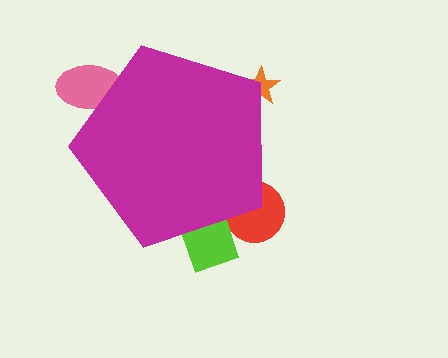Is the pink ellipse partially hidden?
Yes, the pink ellipse is partially hidden behind the magenta pentagon.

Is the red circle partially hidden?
Yes, the red circle is partially hidden behind the magenta pentagon.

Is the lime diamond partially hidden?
Yes, the lime diamond is partially hidden behind the magenta pentagon.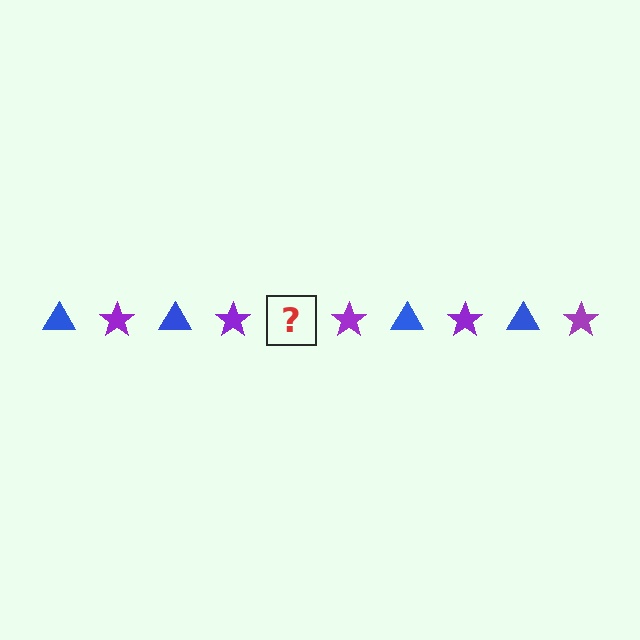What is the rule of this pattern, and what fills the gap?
The rule is that the pattern alternates between blue triangle and purple star. The gap should be filled with a blue triangle.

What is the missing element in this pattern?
The missing element is a blue triangle.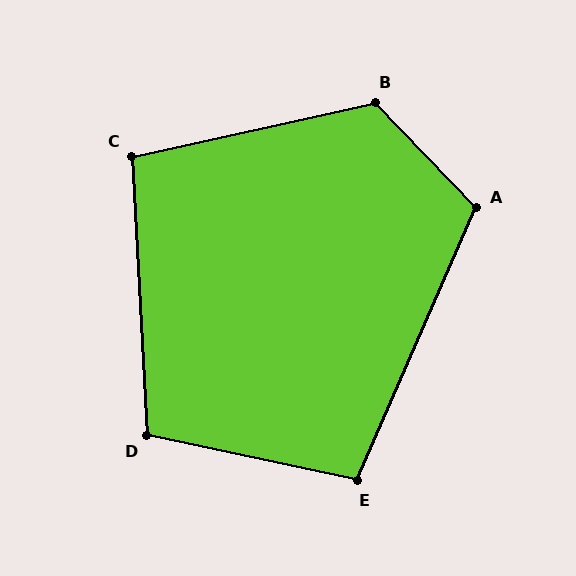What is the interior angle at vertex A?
Approximately 113 degrees (obtuse).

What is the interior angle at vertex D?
Approximately 105 degrees (obtuse).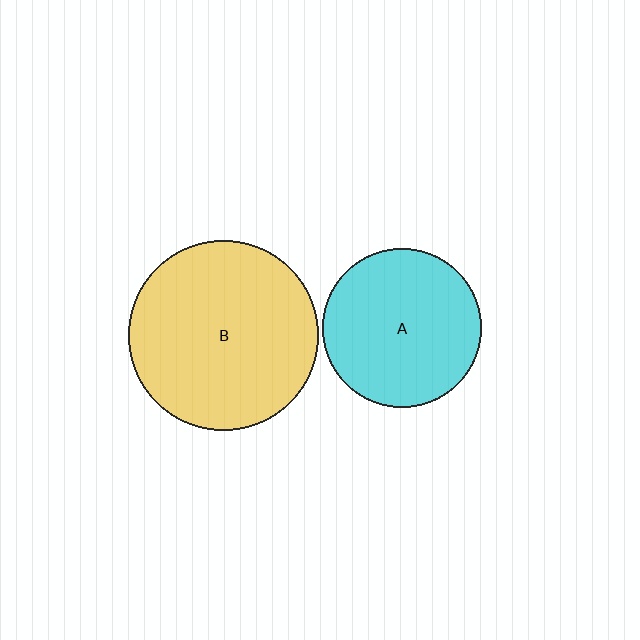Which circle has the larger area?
Circle B (yellow).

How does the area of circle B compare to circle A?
Approximately 1.4 times.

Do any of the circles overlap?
No, none of the circles overlap.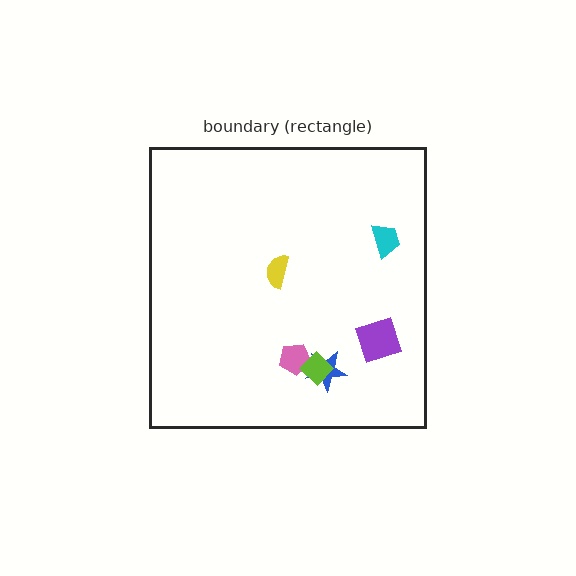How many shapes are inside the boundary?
6 inside, 0 outside.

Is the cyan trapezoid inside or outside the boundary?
Inside.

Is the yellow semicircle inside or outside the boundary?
Inside.